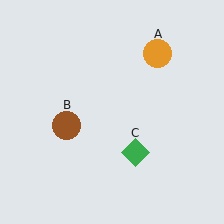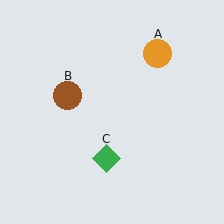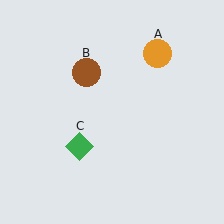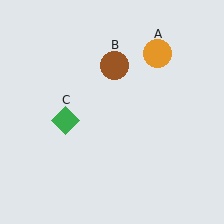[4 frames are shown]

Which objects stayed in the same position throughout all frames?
Orange circle (object A) remained stationary.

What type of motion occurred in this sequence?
The brown circle (object B), green diamond (object C) rotated clockwise around the center of the scene.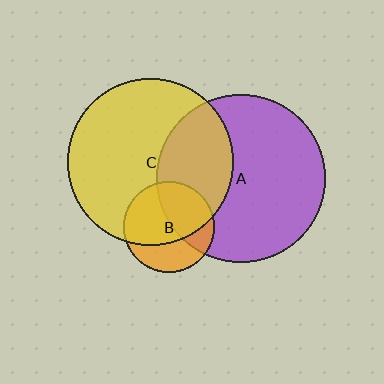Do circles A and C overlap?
Yes.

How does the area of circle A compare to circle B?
Approximately 3.4 times.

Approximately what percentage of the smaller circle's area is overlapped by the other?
Approximately 35%.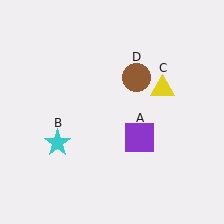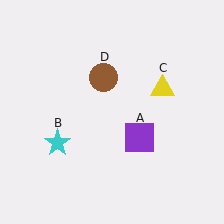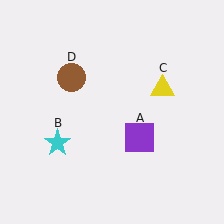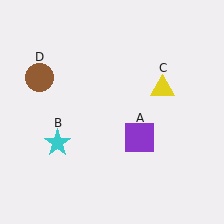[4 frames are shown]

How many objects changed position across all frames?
1 object changed position: brown circle (object D).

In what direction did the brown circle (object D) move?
The brown circle (object D) moved left.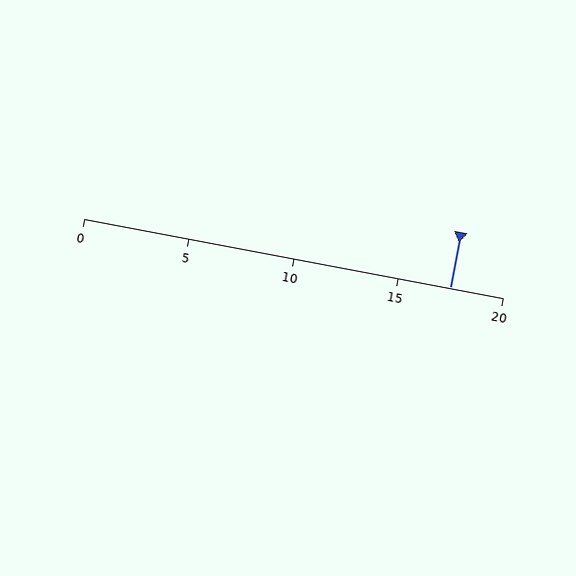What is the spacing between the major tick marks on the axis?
The major ticks are spaced 5 apart.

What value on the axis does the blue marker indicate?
The marker indicates approximately 17.5.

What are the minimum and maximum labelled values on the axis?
The axis runs from 0 to 20.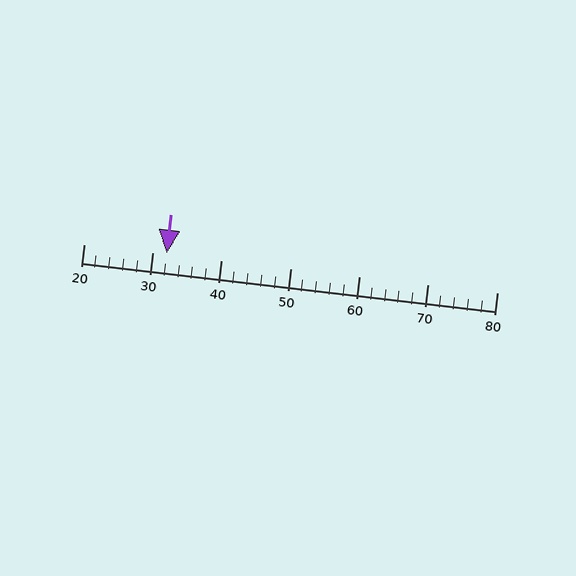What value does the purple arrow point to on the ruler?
The purple arrow points to approximately 32.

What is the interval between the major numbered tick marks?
The major tick marks are spaced 10 units apart.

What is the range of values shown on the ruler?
The ruler shows values from 20 to 80.